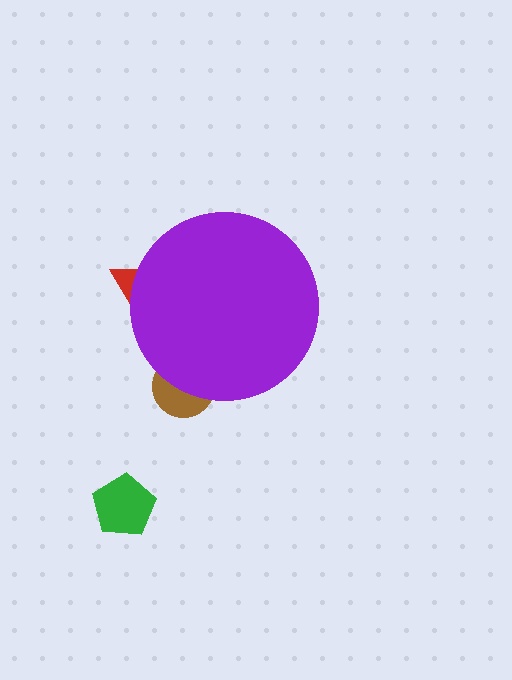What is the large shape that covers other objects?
A purple circle.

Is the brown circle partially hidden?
Yes, the brown circle is partially hidden behind the purple circle.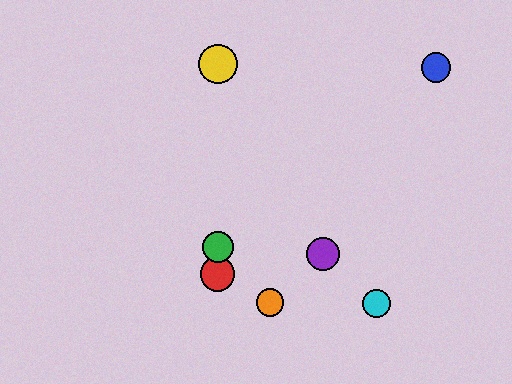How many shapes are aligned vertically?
3 shapes (the red circle, the green circle, the yellow circle) are aligned vertically.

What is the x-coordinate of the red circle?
The red circle is at x≈218.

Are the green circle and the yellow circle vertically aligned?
Yes, both are at x≈218.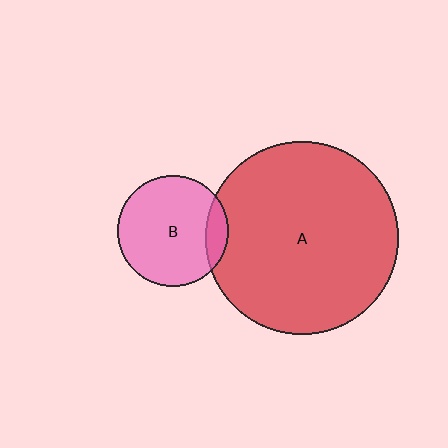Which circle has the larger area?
Circle A (red).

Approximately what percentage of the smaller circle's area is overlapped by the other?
Approximately 10%.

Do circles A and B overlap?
Yes.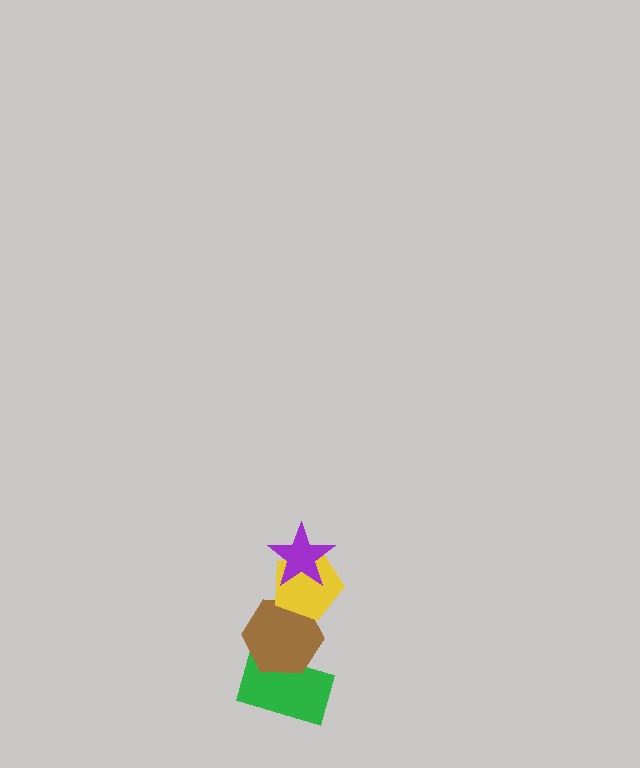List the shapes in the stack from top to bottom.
From top to bottom: the purple star, the yellow pentagon, the brown hexagon, the green rectangle.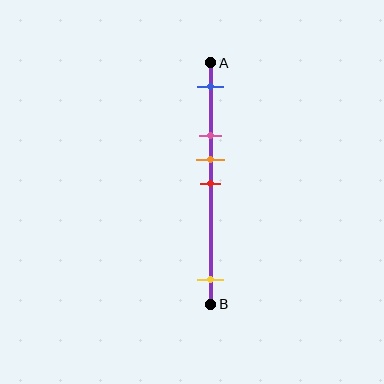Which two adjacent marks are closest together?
The orange and red marks are the closest adjacent pair.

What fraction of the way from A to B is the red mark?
The red mark is approximately 50% (0.5) of the way from A to B.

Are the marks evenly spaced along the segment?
No, the marks are not evenly spaced.